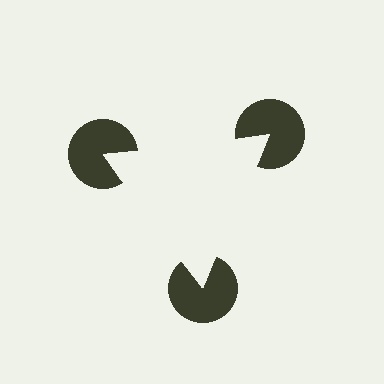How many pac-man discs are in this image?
There are 3 — one at each vertex of the illusory triangle.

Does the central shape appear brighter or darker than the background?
It typically appears slightly brighter than the background, even though no actual brightness change is drawn.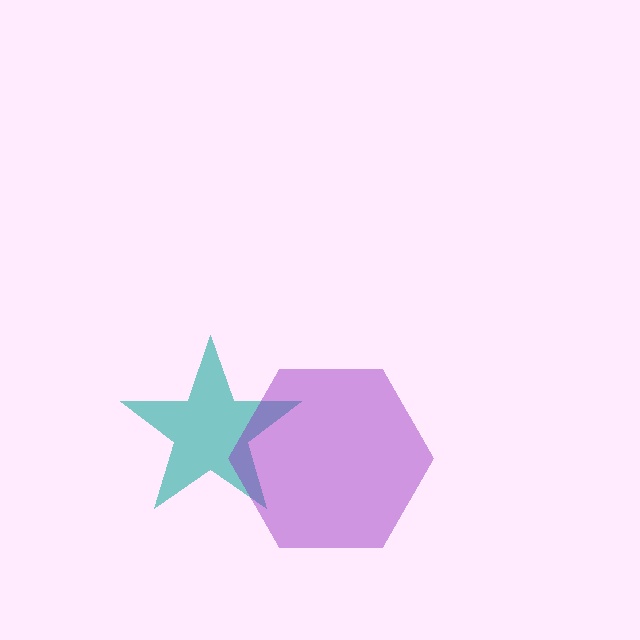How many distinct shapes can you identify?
There are 2 distinct shapes: a teal star, a purple hexagon.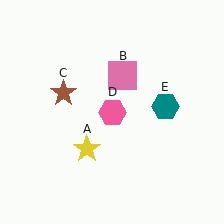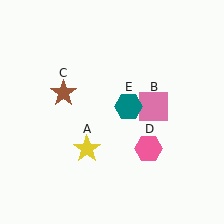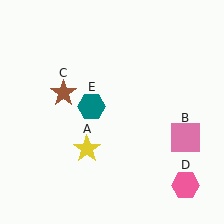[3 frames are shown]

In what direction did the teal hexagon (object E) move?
The teal hexagon (object E) moved left.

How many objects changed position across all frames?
3 objects changed position: pink square (object B), pink hexagon (object D), teal hexagon (object E).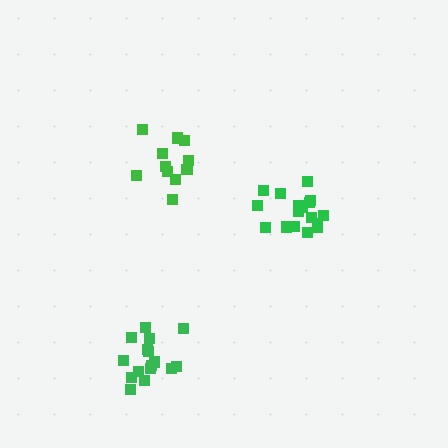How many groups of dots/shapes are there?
There are 3 groups.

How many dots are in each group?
Group 1: 17 dots, Group 2: 12 dots, Group 3: 16 dots (45 total).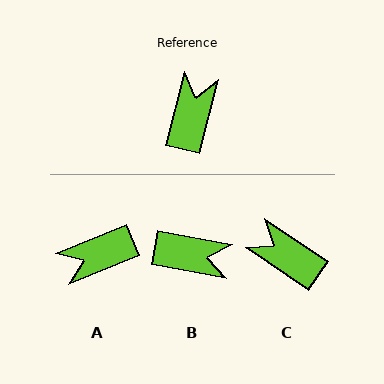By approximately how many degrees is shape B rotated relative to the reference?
Approximately 87 degrees clockwise.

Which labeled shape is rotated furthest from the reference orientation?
A, about 126 degrees away.